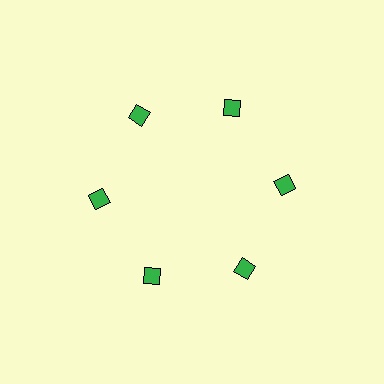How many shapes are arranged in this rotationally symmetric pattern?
There are 6 shapes, arranged in 6 groups of 1.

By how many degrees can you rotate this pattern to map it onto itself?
The pattern maps onto itself every 60 degrees of rotation.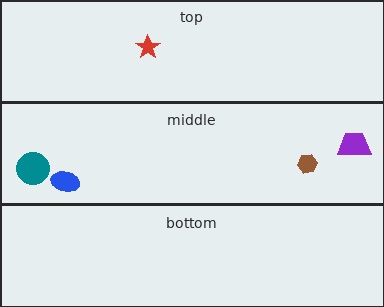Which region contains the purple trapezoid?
The middle region.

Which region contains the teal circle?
The middle region.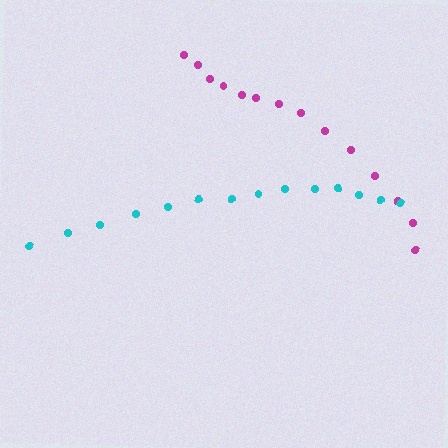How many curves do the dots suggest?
There are 2 distinct paths.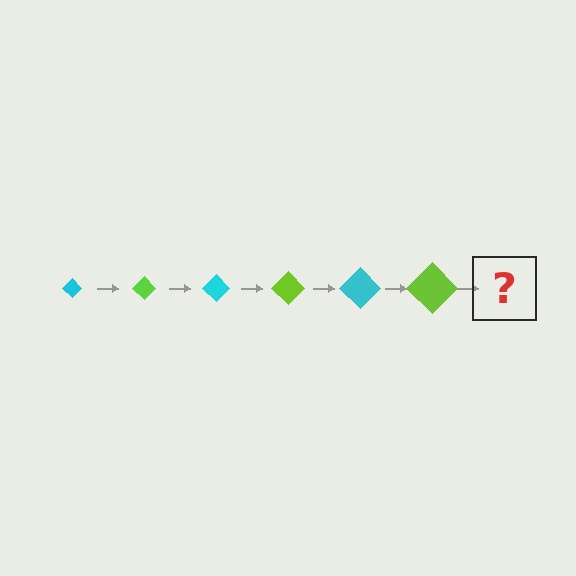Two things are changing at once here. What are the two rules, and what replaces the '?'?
The two rules are that the diamond grows larger each step and the color cycles through cyan and lime. The '?' should be a cyan diamond, larger than the previous one.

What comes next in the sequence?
The next element should be a cyan diamond, larger than the previous one.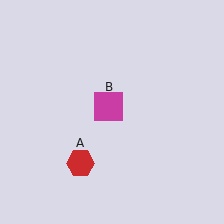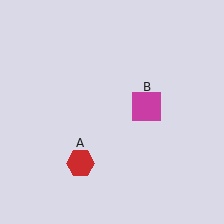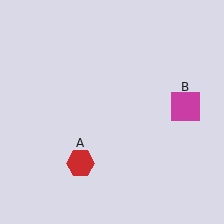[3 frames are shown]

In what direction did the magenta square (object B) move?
The magenta square (object B) moved right.